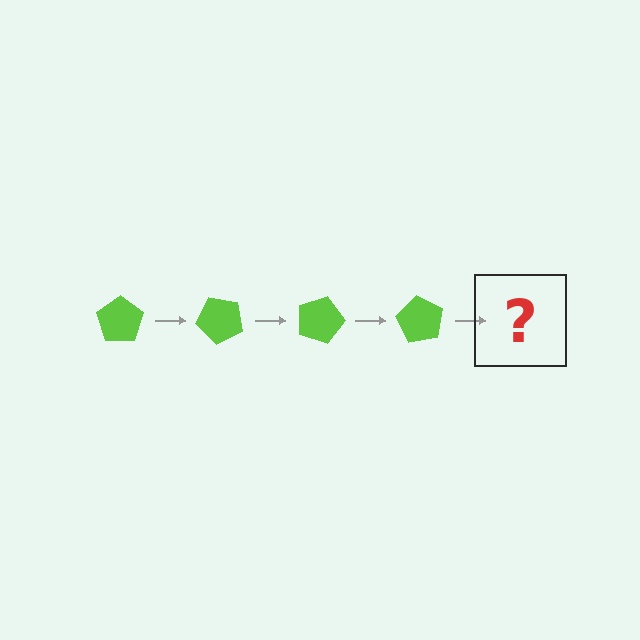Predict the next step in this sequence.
The next step is a lime pentagon rotated 180 degrees.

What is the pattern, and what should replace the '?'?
The pattern is that the pentagon rotates 45 degrees each step. The '?' should be a lime pentagon rotated 180 degrees.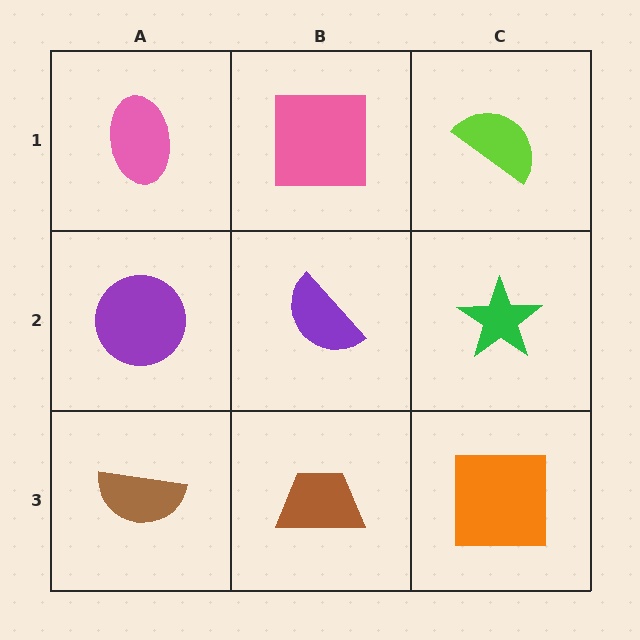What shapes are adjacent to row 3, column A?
A purple circle (row 2, column A), a brown trapezoid (row 3, column B).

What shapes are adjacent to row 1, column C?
A green star (row 2, column C), a pink square (row 1, column B).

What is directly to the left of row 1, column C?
A pink square.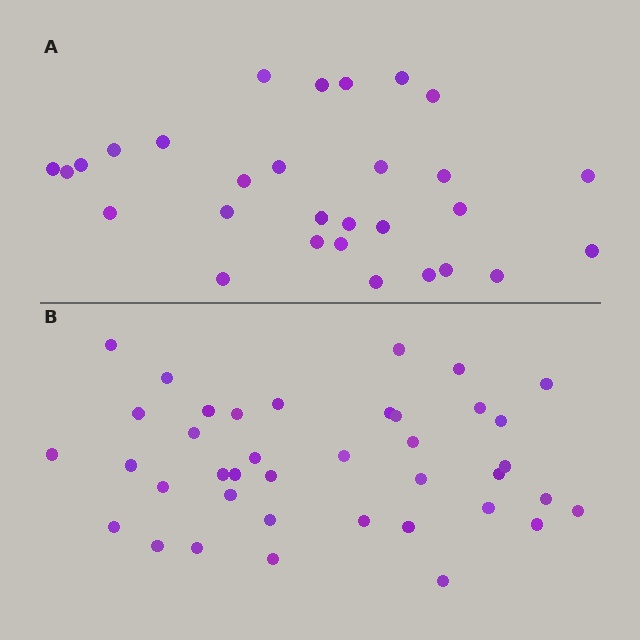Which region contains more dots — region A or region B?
Region B (the bottom region) has more dots.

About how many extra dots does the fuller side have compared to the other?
Region B has roughly 10 or so more dots than region A.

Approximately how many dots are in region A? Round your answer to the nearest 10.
About 30 dots. (The exact count is 29, which rounds to 30.)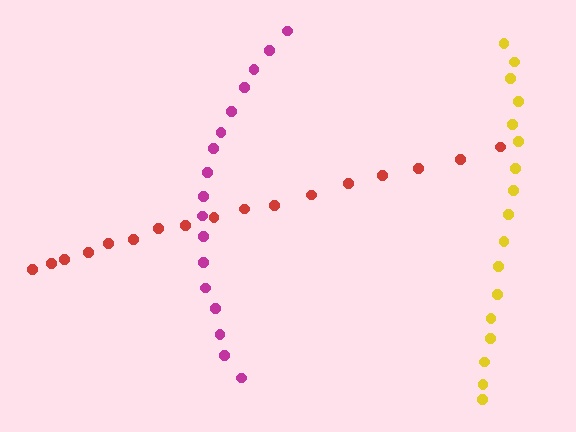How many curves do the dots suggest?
There are 3 distinct paths.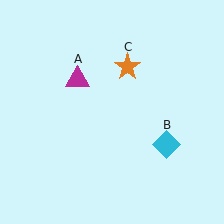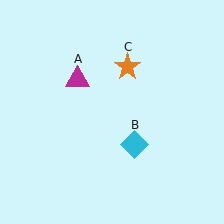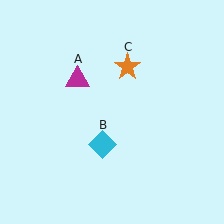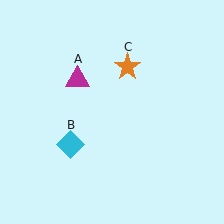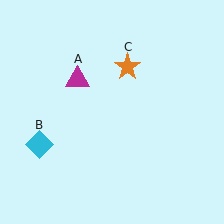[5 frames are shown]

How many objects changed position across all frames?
1 object changed position: cyan diamond (object B).